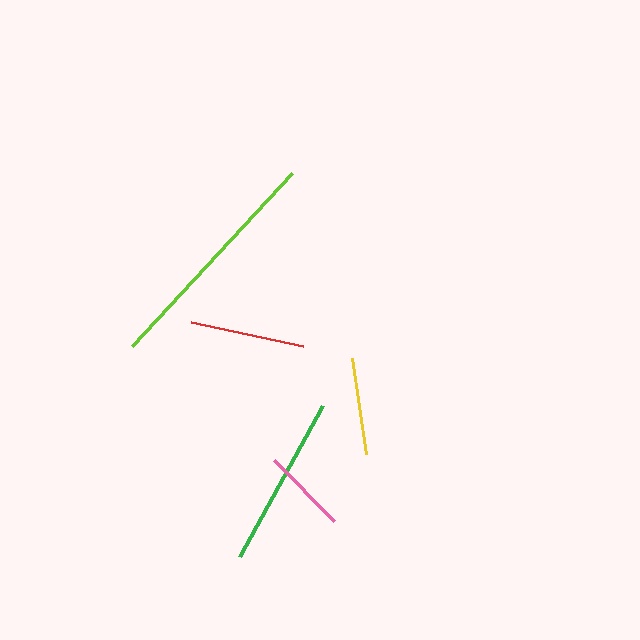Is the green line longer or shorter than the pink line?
The green line is longer than the pink line.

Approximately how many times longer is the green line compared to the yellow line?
The green line is approximately 1.8 times the length of the yellow line.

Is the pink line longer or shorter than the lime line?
The lime line is longer than the pink line.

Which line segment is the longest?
The lime line is the longest at approximately 236 pixels.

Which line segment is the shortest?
The pink line is the shortest at approximately 86 pixels.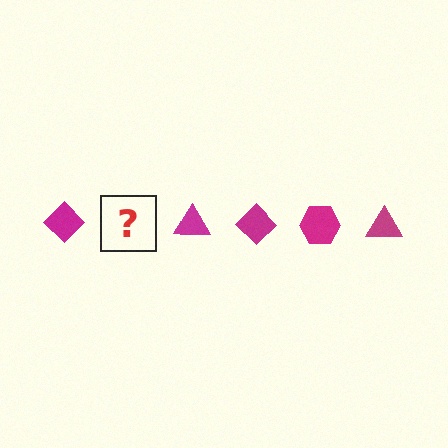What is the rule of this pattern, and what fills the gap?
The rule is that the pattern cycles through diamond, hexagon, triangle shapes in magenta. The gap should be filled with a magenta hexagon.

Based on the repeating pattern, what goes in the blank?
The blank should be a magenta hexagon.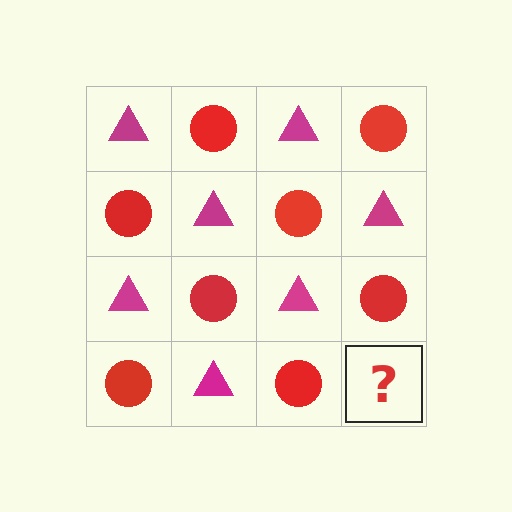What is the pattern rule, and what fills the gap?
The rule is that it alternates magenta triangle and red circle in a checkerboard pattern. The gap should be filled with a magenta triangle.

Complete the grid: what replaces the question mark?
The question mark should be replaced with a magenta triangle.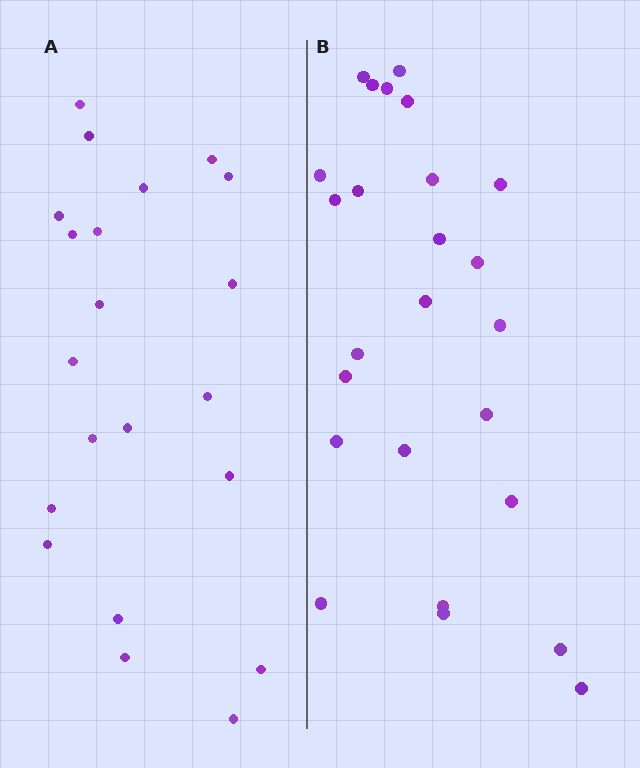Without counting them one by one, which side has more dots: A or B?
Region B (the right region) has more dots.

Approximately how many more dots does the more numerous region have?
Region B has about 4 more dots than region A.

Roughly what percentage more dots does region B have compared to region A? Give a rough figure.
About 20% more.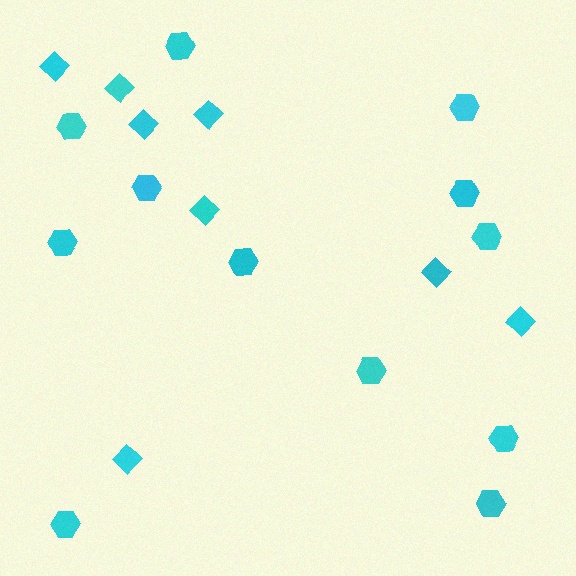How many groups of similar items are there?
There are 2 groups: one group of hexagons (12) and one group of diamonds (8).